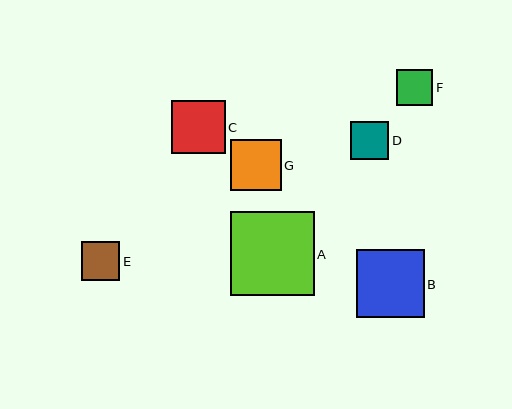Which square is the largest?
Square A is the largest with a size of approximately 84 pixels.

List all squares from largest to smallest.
From largest to smallest: A, B, C, G, E, D, F.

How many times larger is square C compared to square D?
Square C is approximately 1.4 times the size of square D.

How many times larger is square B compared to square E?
Square B is approximately 1.8 times the size of square E.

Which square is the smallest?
Square F is the smallest with a size of approximately 36 pixels.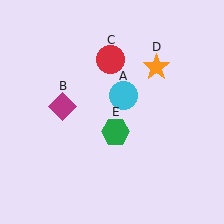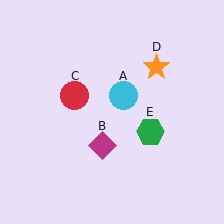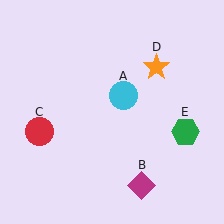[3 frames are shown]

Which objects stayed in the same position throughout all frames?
Cyan circle (object A) and orange star (object D) remained stationary.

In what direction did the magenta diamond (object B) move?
The magenta diamond (object B) moved down and to the right.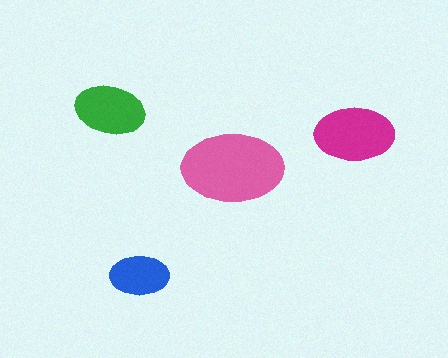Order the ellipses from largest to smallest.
the pink one, the magenta one, the green one, the blue one.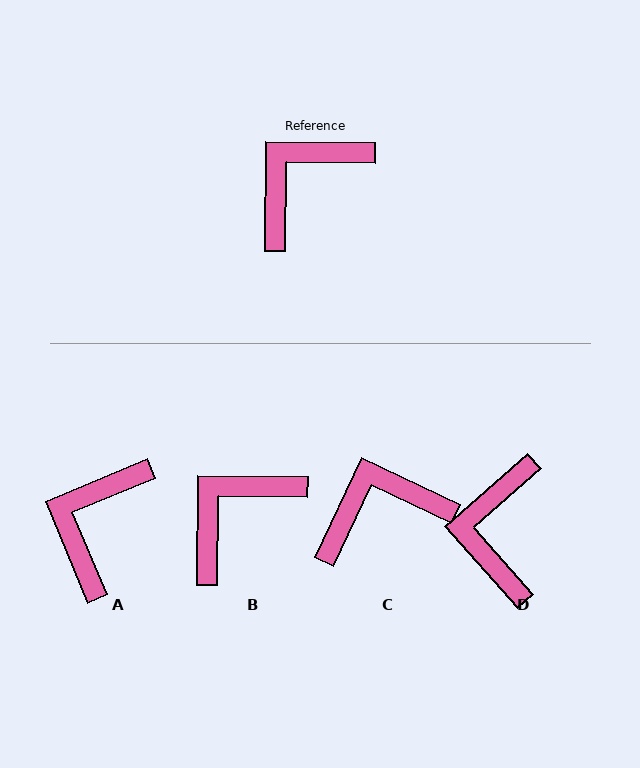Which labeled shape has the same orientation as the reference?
B.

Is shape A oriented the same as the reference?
No, it is off by about 23 degrees.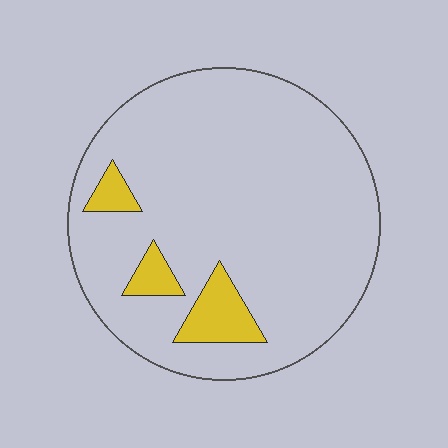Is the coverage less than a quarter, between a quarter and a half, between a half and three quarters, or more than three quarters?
Less than a quarter.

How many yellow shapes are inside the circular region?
3.